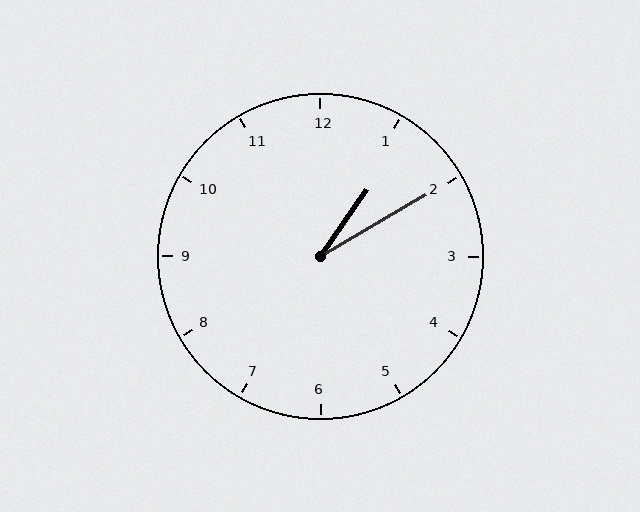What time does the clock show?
1:10.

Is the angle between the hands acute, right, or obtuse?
It is acute.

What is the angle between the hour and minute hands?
Approximately 25 degrees.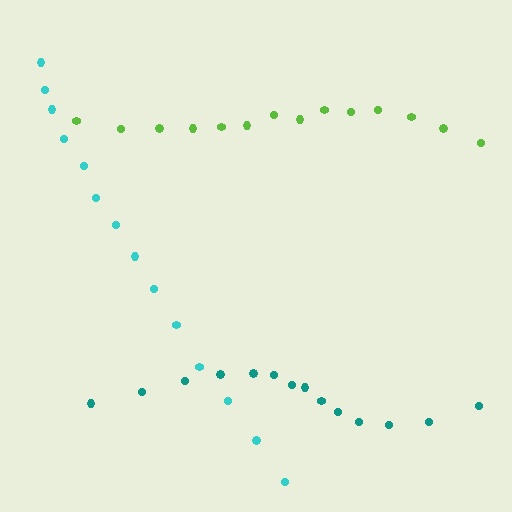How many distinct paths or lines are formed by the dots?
There are 3 distinct paths.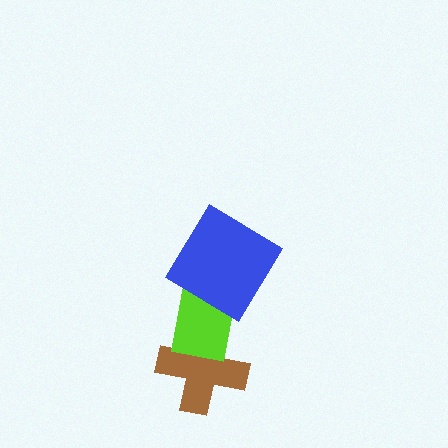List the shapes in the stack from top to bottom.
From top to bottom: the blue diamond, the lime rectangle, the brown cross.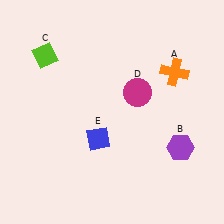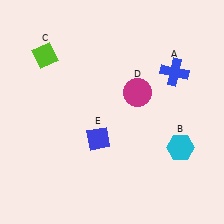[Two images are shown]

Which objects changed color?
A changed from orange to blue. B changed from purple to cyan.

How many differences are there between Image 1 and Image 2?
There are 2 differences between the two images.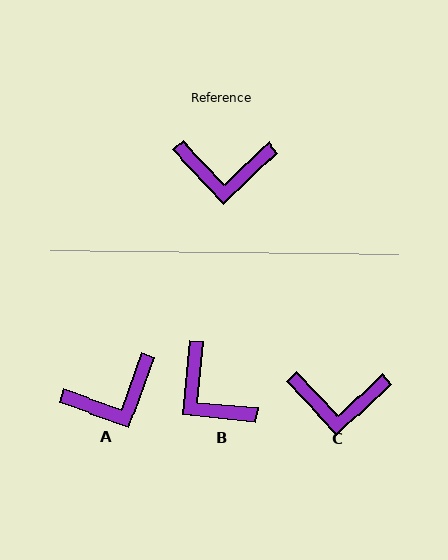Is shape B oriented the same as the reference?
No, it is off by about 49 degrees.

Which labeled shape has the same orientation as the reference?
C.